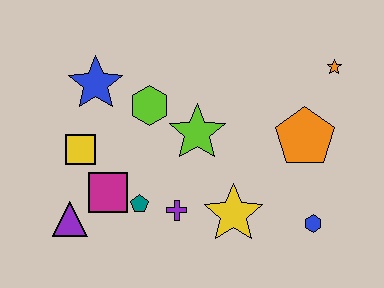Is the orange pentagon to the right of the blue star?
Yes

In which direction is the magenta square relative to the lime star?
The magenta square is to the left of the lime star.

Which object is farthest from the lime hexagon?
The blue hexagon is farthest from the lime hexagon.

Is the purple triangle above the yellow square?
No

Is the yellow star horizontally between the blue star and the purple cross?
No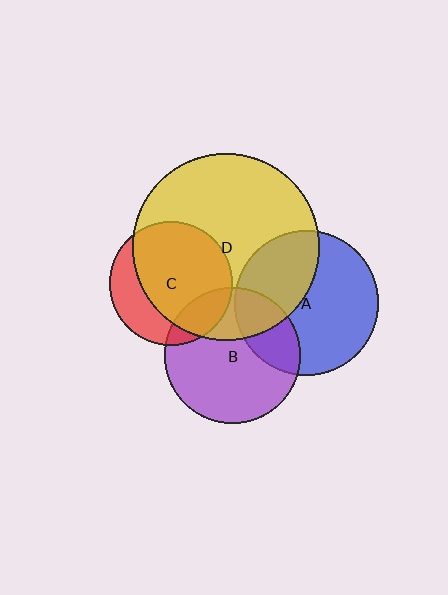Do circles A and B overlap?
Yes.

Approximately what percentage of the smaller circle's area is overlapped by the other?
Approximately 25%.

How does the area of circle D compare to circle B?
Approximately 1.9 times.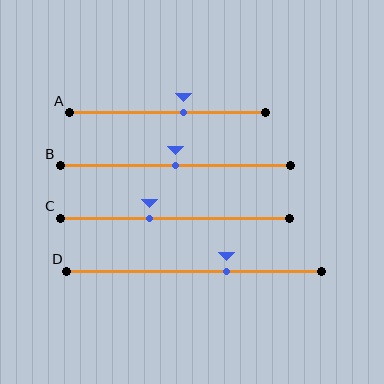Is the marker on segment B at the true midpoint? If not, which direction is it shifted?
Yes, the marker on segment B is at the true midpoint.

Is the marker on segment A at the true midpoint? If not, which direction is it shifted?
No, the marker on segment A is shifted to the right by about 8% of the segment length.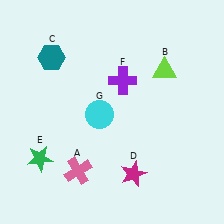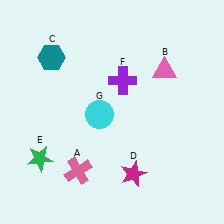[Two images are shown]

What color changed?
The triangle (B) changed from lime in Image 1 to pink in Image 2.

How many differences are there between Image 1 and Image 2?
There is 1 difference between the two images.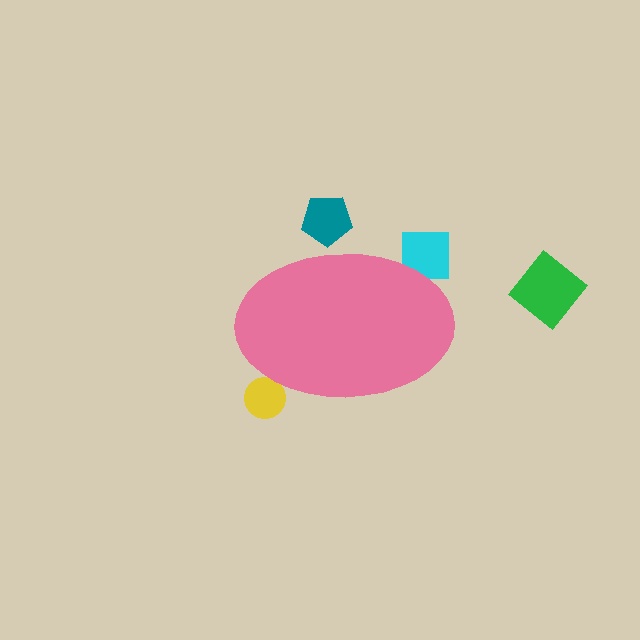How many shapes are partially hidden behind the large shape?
3 shapes are partially hidden.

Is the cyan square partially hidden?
Yes, the cyan square is partially hidden behind the pink ellipse.